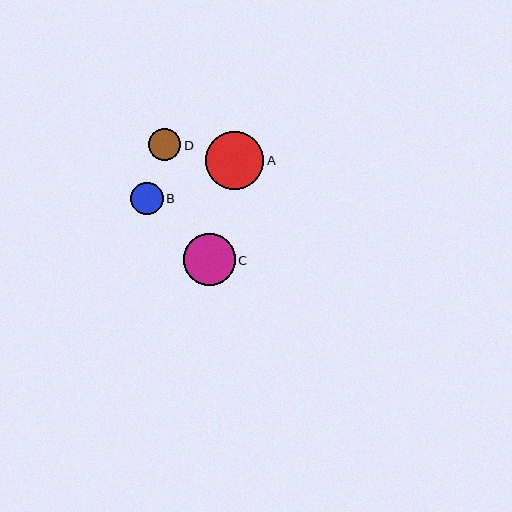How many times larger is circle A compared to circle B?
Circle A is approximately 1.8 times the size of circle B.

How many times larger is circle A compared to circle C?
Circle A is approximately 1.1 times the size of circle C.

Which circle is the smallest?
Circle D is the smallest with a size of approximately 32 pixels.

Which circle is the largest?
Circle A is the largest with a size of approximately 59 pixels.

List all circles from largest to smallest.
From largest to smallest: A, C, B, D.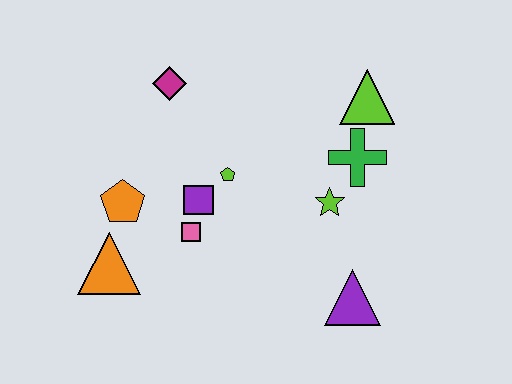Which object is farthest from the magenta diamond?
The purple triangle is farthest from the magenta diamond.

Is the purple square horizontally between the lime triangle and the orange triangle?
Yes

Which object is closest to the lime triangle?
The green cross is closest to the lime triangle.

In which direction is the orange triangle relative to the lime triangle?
The orange triangle is to the left of the lime triangle.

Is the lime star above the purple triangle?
Yes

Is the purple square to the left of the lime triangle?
Yes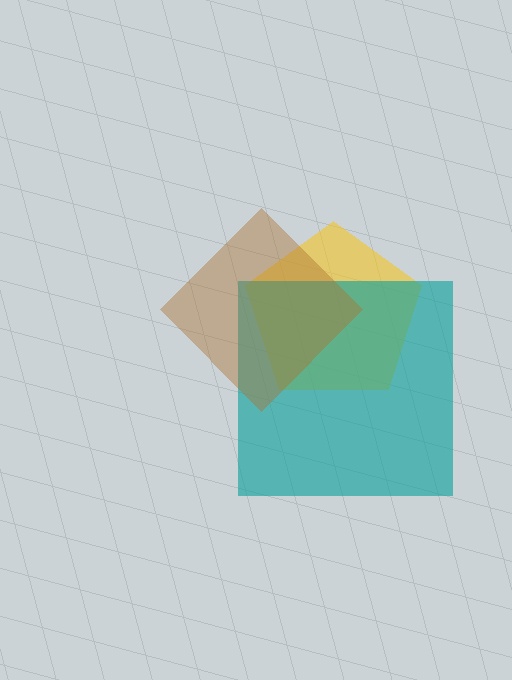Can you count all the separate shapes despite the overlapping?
Yes, there are 3 separate shapes.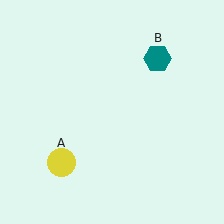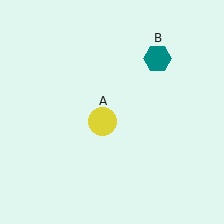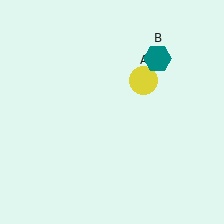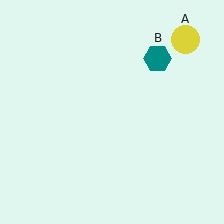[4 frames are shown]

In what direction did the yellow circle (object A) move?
The yellow circle (object A) moved up and to the right.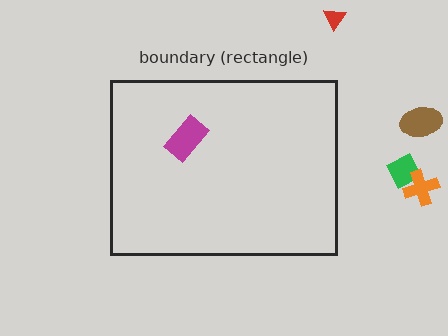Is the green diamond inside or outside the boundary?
Outside.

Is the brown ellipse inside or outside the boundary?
Outside.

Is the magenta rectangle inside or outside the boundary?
Inside.